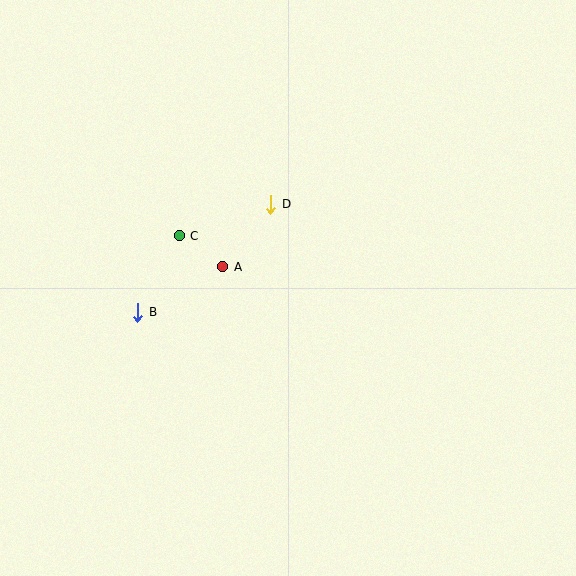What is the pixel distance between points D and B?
The distance between D and B is 171 pixels.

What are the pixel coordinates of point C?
Point C is at (179, 236).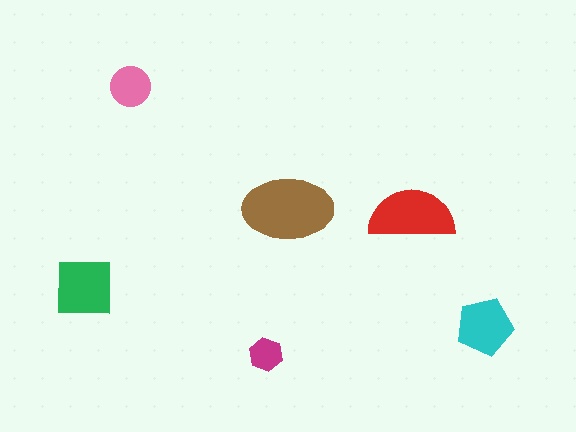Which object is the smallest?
The magenta hexagon.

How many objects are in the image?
There are 6 objects in the image.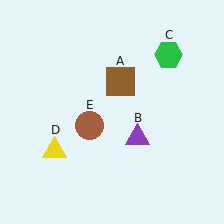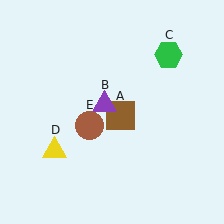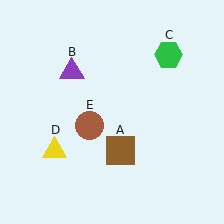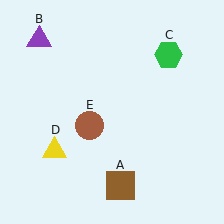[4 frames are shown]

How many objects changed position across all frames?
2 objects changed position: brown square (object A), purple triangle (object B).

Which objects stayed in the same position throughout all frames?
Green hexagon (object C) and yellow triangle (object D) and brown circle (object E) remained stationary.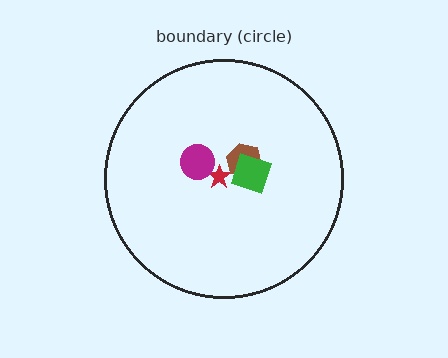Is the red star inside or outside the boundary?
Inside.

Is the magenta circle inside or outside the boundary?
Inside.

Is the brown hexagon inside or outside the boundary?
Inside.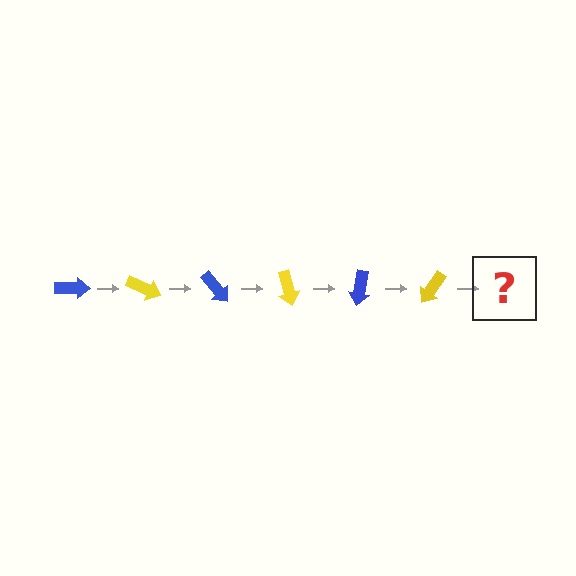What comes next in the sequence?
The next element should be a blue arrow, rotated 150 degrees from the start.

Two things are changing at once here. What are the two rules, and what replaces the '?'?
The two rules are that it rotates 25 degrees each step and the color cycles through blue and yellow. The '?' should be a blue arrow, rotated 150 degrees from the start.